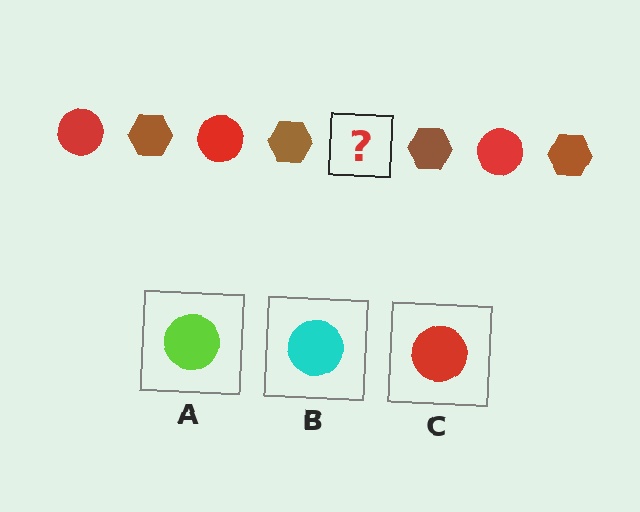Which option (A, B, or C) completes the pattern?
C.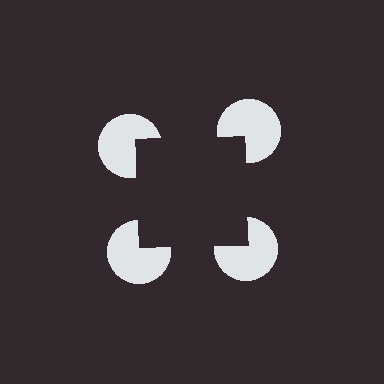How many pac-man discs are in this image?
There are 4 — one at each vertex of the illusory square.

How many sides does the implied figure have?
4 sides.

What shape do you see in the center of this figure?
An illusory square — its edges are inferred from the aligned wedge cuts in the pac-man discs, not physically drawn.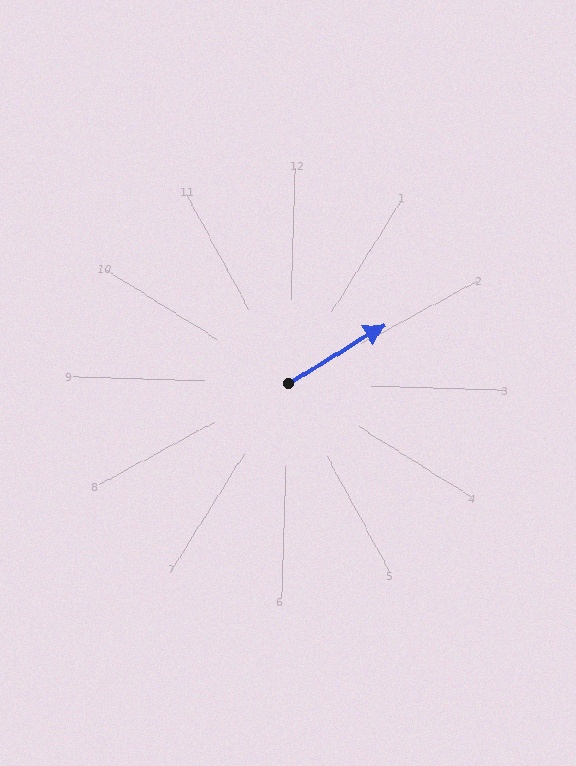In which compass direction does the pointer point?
Northeast.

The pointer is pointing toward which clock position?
Roughly 2 o'clock.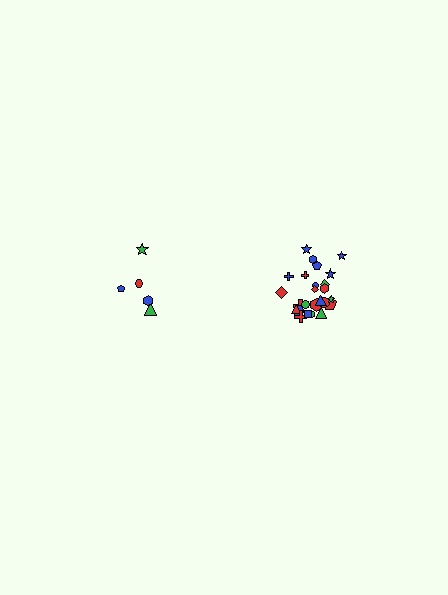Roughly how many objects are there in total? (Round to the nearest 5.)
Roughly 30 objects in total.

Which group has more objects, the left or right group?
The right group.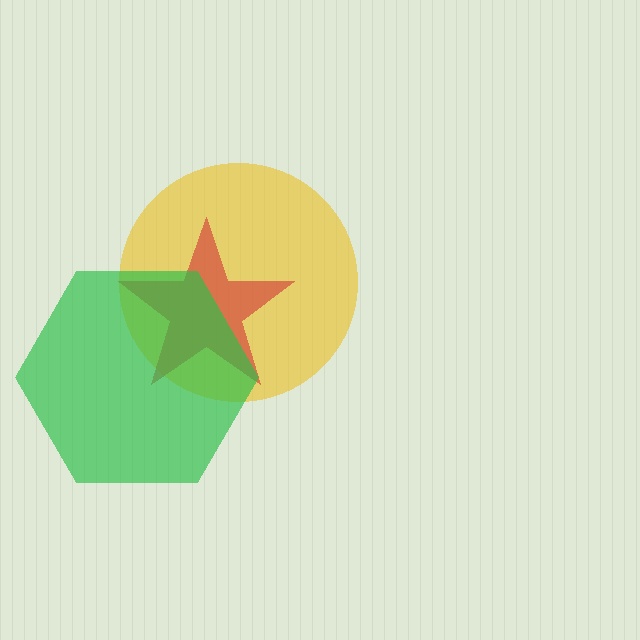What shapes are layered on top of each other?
The layered shapes are: a yellow circle, a red star, a green hexagon.